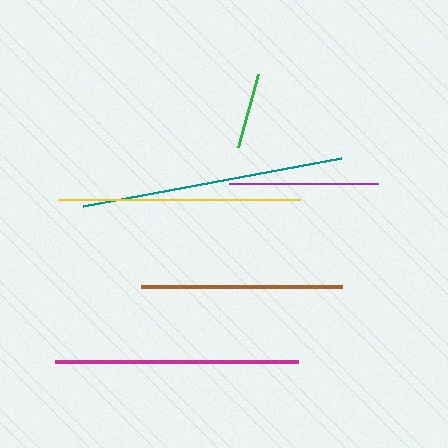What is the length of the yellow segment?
The yellow segment is approximately 241 pixels long.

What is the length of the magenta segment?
The magenta segment is approximately 244 pixels long.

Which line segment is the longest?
The teal line is the longest at approximately 262 pixels.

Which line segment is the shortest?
The green line is the shortest at approximately 76 pixels.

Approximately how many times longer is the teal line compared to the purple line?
The teal line is approximately 1.8 times the length of the purple line.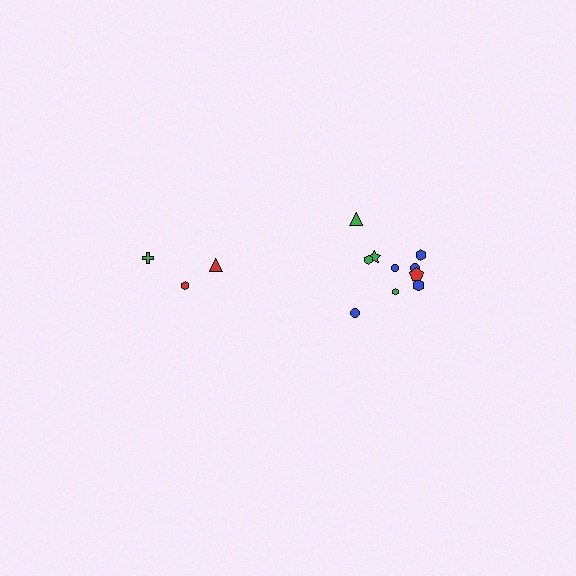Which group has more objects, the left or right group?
The right group.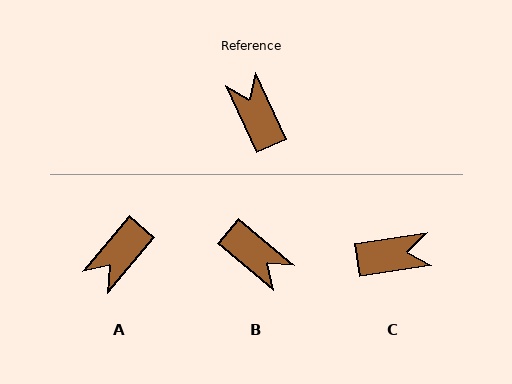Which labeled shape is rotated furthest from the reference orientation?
B, about 154 degrees away.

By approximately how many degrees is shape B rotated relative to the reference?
Approximately 154 degrees clockwise.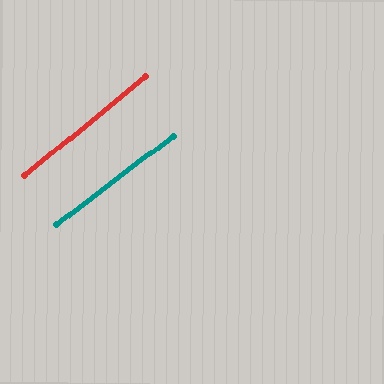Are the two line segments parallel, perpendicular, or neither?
Parallel — their directions differ by only 1.8°.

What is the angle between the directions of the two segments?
Approximately 2 degrees.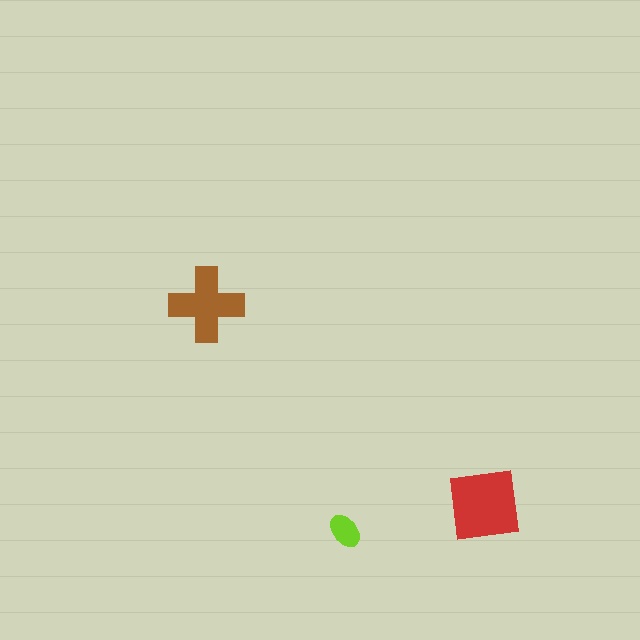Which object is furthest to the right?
The red square is rightmost.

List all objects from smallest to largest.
The lime ellipse, the brown cross, the red square.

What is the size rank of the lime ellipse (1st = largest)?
3rd.